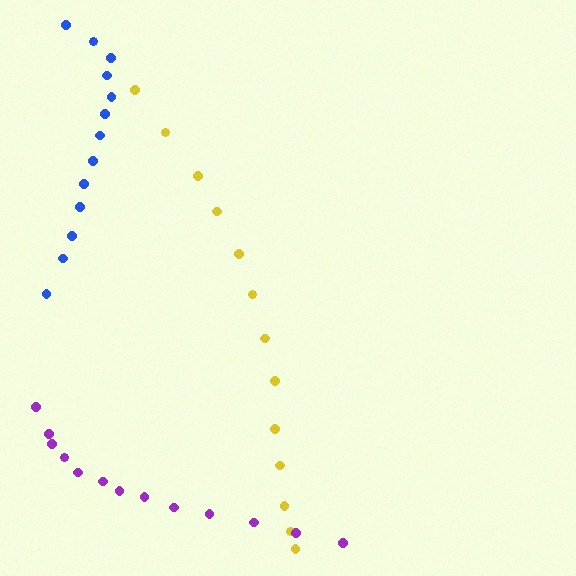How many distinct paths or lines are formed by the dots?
There are 3 distinct paths.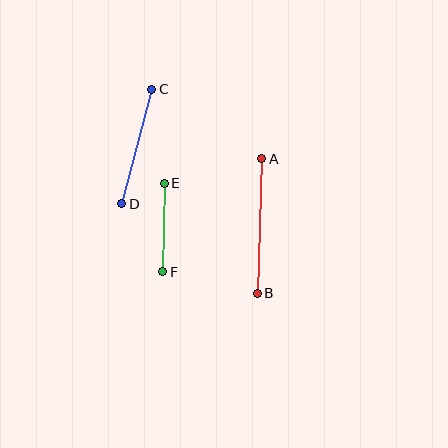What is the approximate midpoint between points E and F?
The midpoint is at approximately (163, 228) pixels.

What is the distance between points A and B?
The distance is approximately 135 pixels.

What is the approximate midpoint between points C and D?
The midpoint is at approximately (137, 147) pixels.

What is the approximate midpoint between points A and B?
The midpoint is at approximately (260, 226) pixels.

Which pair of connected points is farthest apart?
Points A and B are farthest apart.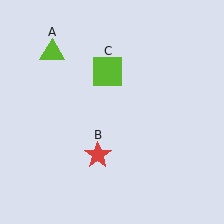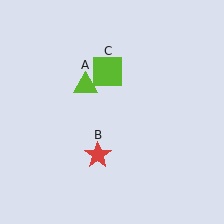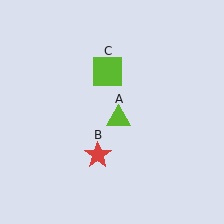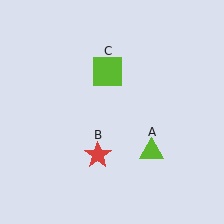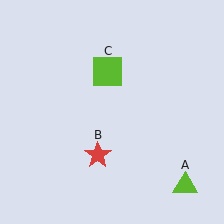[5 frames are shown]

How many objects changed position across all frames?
1 object changed position: lime triangle (object A).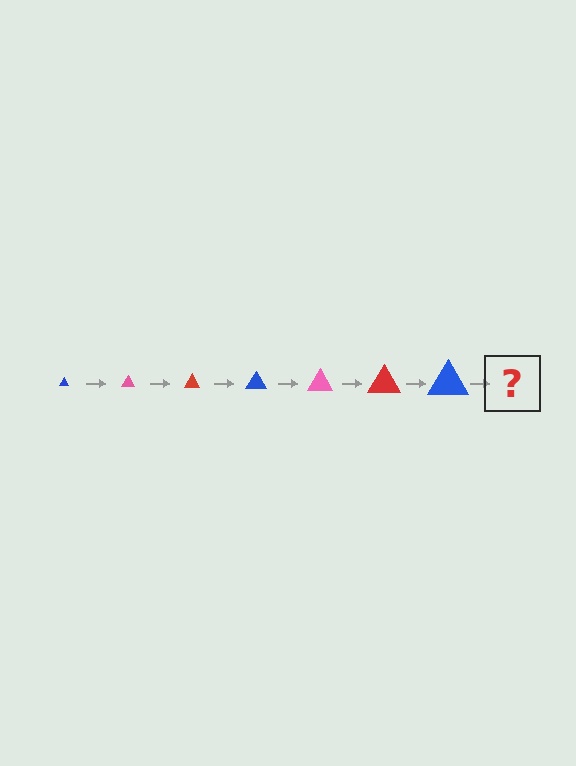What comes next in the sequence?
The next element should be a pink triangle, larger than the previous one.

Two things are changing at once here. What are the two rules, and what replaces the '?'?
The two rules are that the triangle grows larger each step and the color cycles through blue, pink, and red. The '?' should be a pink triangle, larger than the previous one.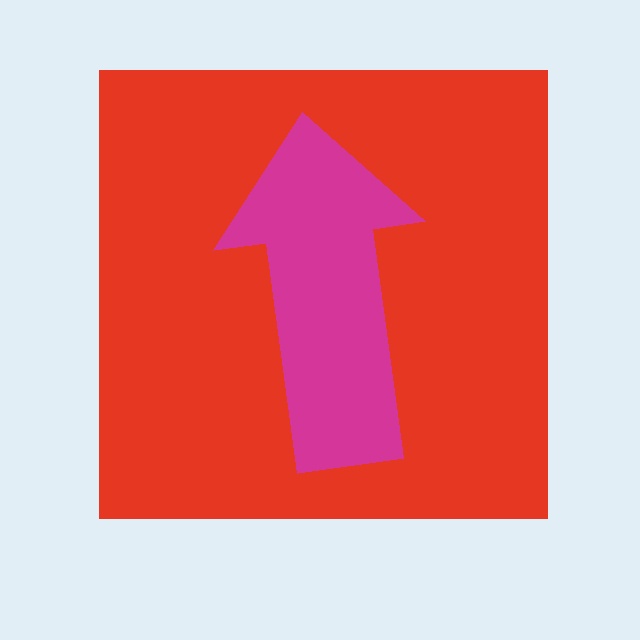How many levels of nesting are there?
2.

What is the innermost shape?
The magenta arrow.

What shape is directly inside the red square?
The magenta arrow.